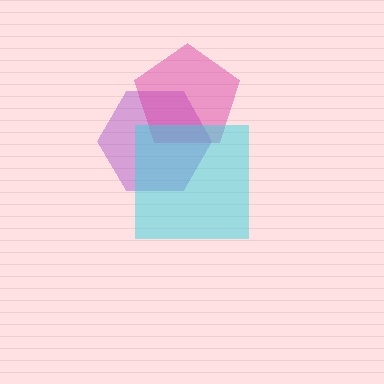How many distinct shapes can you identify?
There are 3 distinct shapes: a purple hexagon, a magenta pentagon, a cyan square.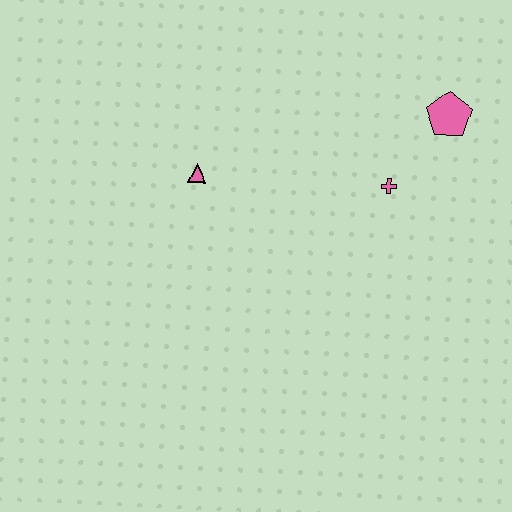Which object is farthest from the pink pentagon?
The pink triangle is farthest from the pink pentagon.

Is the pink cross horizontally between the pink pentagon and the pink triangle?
Yes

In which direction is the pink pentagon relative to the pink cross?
The pink pentagon is above the pink cross.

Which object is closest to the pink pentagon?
The pink cross is closest to the pink pentagon.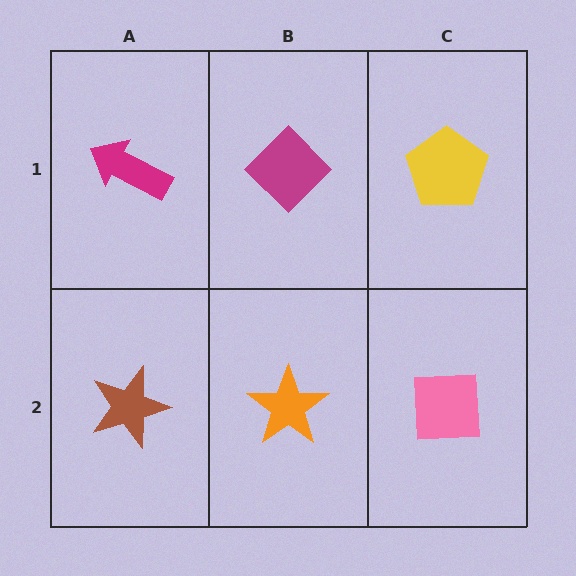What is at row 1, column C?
A yellow pentagon.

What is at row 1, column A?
A magenta arrow.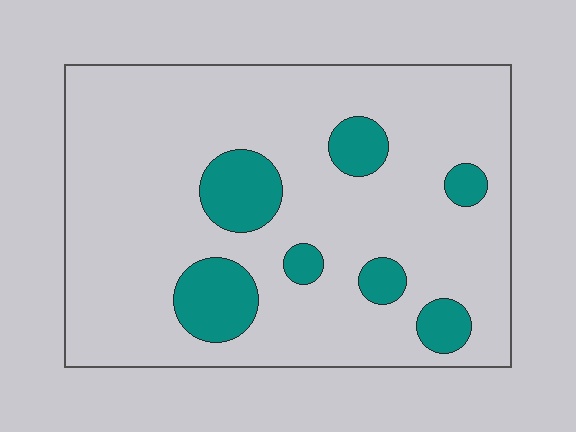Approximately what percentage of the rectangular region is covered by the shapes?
Approximately 15%.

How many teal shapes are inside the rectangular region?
7.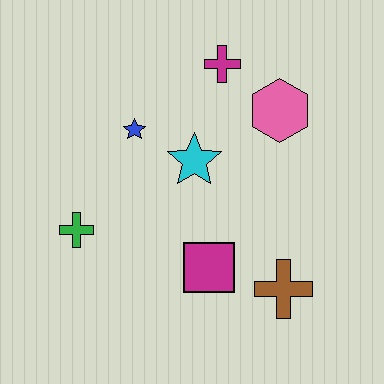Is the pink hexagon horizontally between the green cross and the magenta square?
No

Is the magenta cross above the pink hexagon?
Yes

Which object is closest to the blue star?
The cyan star is closest to the blue star.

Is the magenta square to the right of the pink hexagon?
No